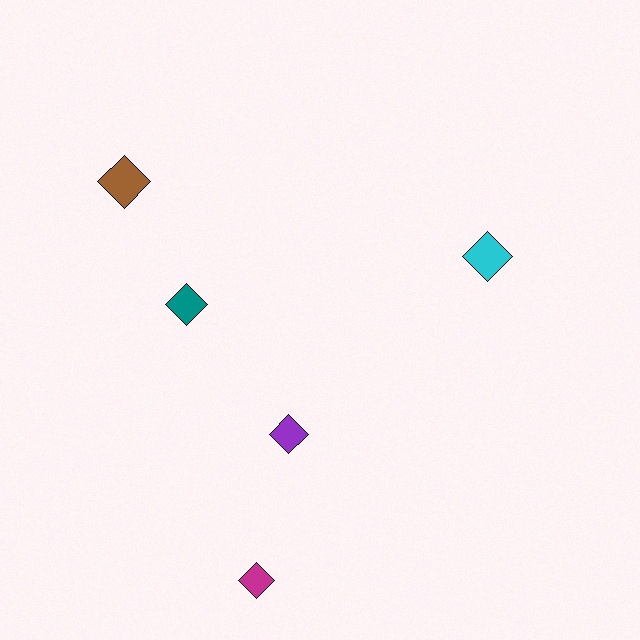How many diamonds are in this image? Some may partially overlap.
There are 5 diamonds.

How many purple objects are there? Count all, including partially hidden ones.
There is 1 purple object.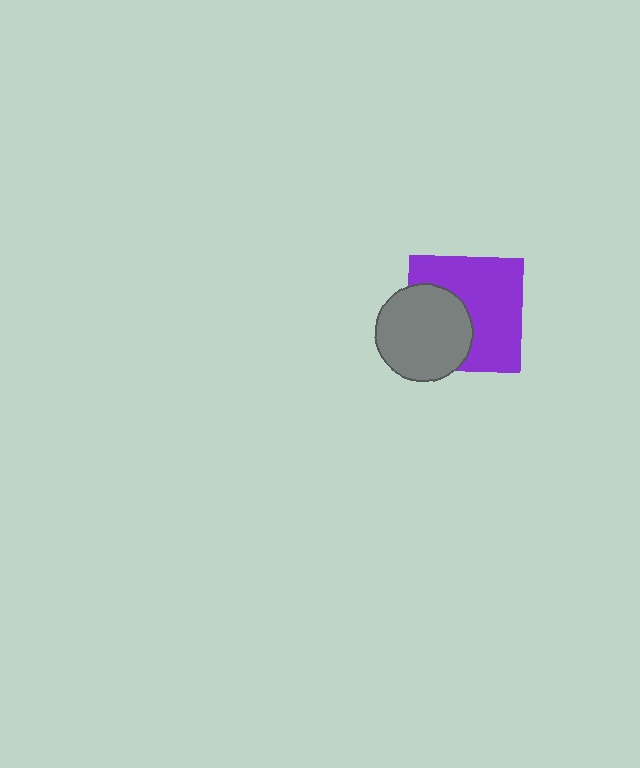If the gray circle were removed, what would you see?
You would see the complete purple square.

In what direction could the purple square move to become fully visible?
The purple square could move right. That would shift it out from behind the gray circle entirely.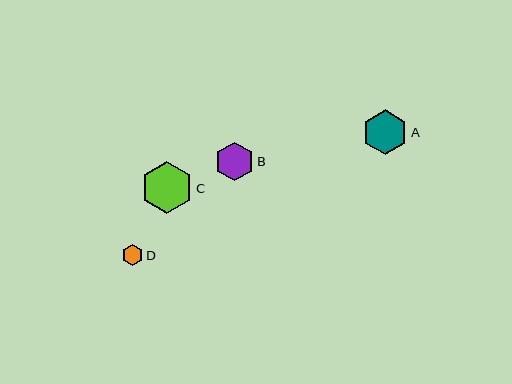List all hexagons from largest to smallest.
From largest to smallest: C, A, B, D.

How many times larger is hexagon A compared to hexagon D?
Hexagon A is approximately 2.0 times the size of hexagon D.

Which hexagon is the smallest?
Hexagon D is the smallest with a size of approximately 22 pixels.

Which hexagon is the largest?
Hexagon C is the largest with a size of approximately 52 pixels.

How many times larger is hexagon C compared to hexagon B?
Hexagon C is approximately 1.3 times the size of hexagon B.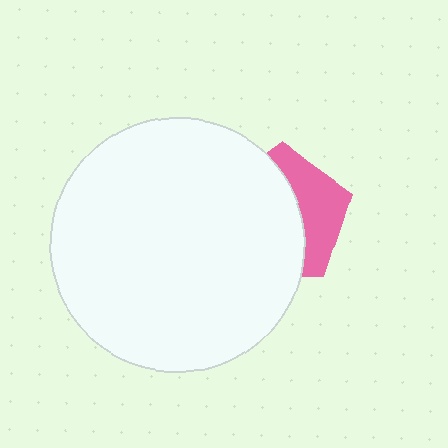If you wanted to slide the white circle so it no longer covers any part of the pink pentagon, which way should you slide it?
Slide it left — that is the most direct way to separate the two shapes.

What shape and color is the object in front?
The object in front is a white circle.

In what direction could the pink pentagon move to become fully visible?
The pink pentagon could move right. That would shift it out from behind the white circle entirely.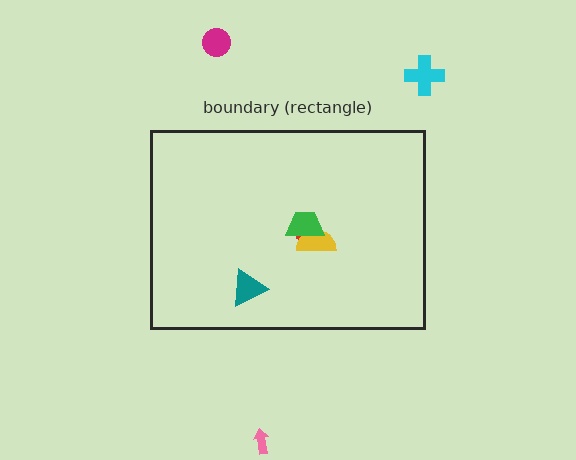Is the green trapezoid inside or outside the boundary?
Inside.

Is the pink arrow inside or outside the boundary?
Outside.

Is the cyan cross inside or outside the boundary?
Outside.